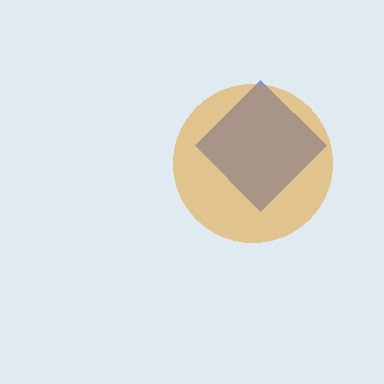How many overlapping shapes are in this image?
There are 2 overlapping shapes in the image.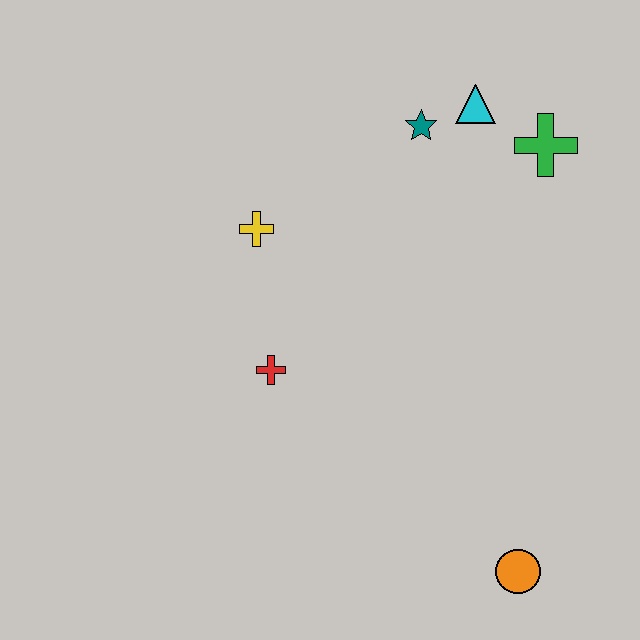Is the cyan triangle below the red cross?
No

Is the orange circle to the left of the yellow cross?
No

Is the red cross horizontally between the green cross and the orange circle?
No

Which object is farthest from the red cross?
The green cross is farthest from the red cross.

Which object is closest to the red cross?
The yellow cross is closest to the red cross.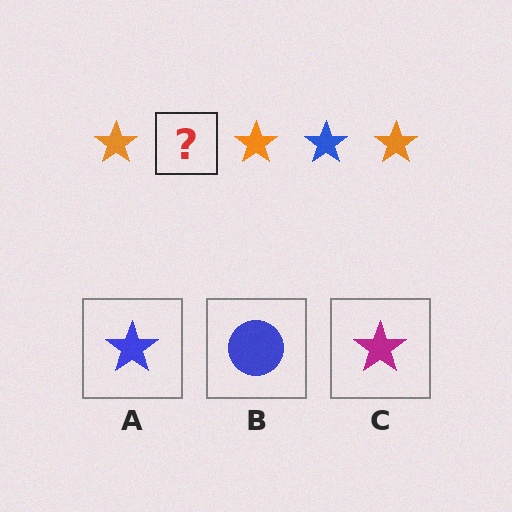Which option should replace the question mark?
Option A.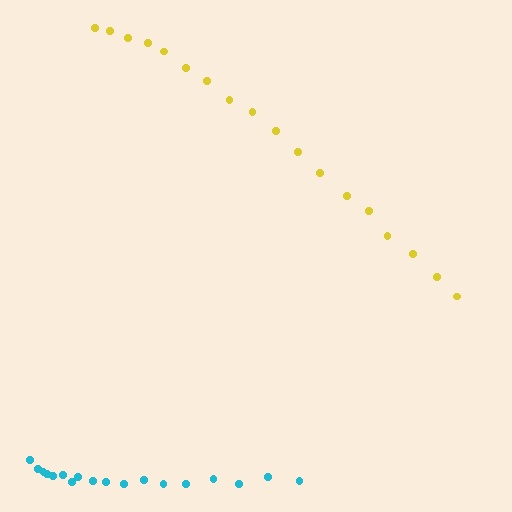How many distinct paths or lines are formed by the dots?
There are 2 distinct paths.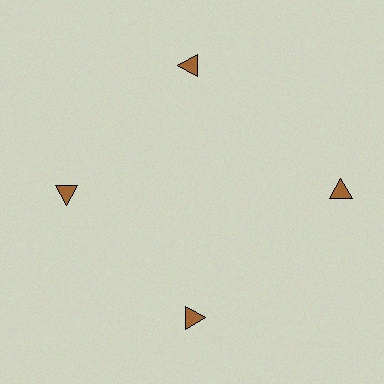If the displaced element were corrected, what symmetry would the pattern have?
It would have 4-fold rotational symmetry — the pattern would map onto itself every 90 degrees.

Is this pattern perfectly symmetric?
No. The 4 brown triangles are arranged in a ring, but one element near the 3 o'clock position is pushed outward from the center, breaking the 4-fold rotational symmetry.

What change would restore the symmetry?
The symmetry would be restored by moving it inward, back onto the ring so that all 4 triangles sit at equal angles and equal distance from the center.